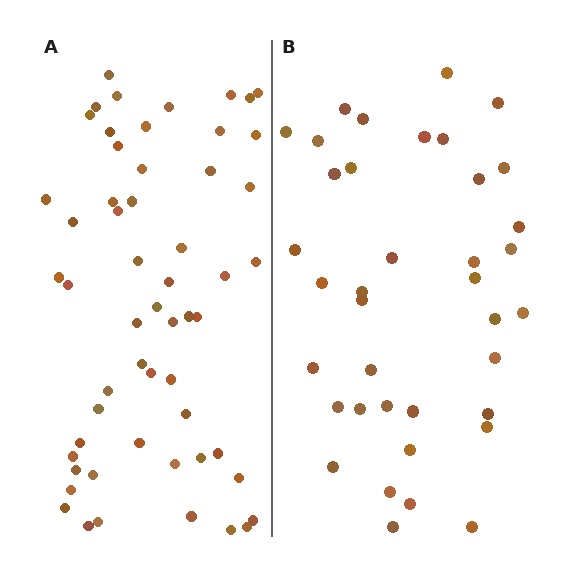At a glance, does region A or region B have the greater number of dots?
Region A (the left region) has more dots.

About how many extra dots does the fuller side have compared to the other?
Region A has approximately 20 more dots than region B.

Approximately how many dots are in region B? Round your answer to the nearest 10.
About 40 dots. (The exact count is 38, which rounds to 40.)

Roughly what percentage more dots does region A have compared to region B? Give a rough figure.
About 45% more.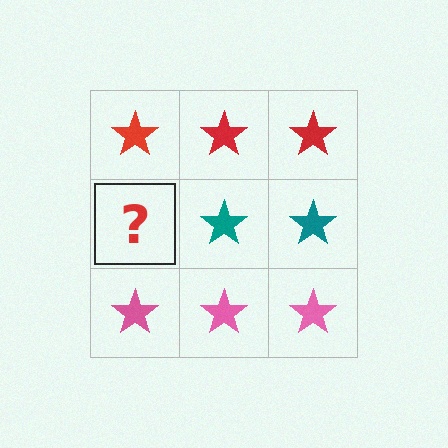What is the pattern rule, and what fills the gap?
The rule is that each row has a consistent color. The gap should be filled with a teal star.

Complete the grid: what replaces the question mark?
The question mark should be replaced with a teal star.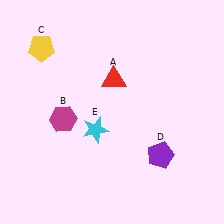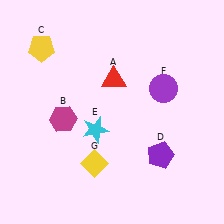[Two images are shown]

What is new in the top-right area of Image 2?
A purple circle (F) was added in the top-right area of Image 2.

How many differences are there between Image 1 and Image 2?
There are 2 differences between the two images.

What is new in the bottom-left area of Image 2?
A yellow diamond (G) was added in the bottom-left area of Image 2.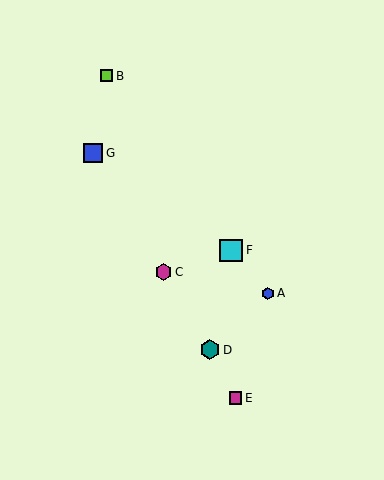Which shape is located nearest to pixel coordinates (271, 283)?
The blue hexagon (labeled A) at (268, 293) is nearest to that location.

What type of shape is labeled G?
Shape G is a blue square.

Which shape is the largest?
The cyan square (labeled F) is the largest.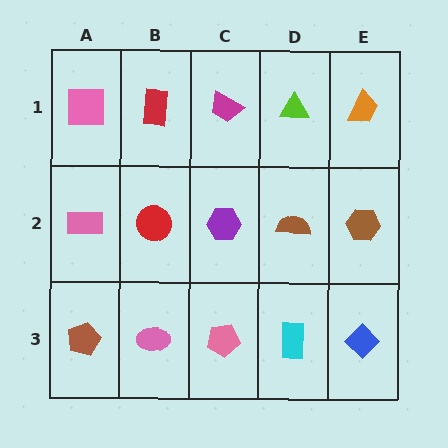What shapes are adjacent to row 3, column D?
A brown semicircle (row 2, column D), a pink pentagon (row 3, column C), a blue diamond (row 3, column E).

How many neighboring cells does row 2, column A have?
3.